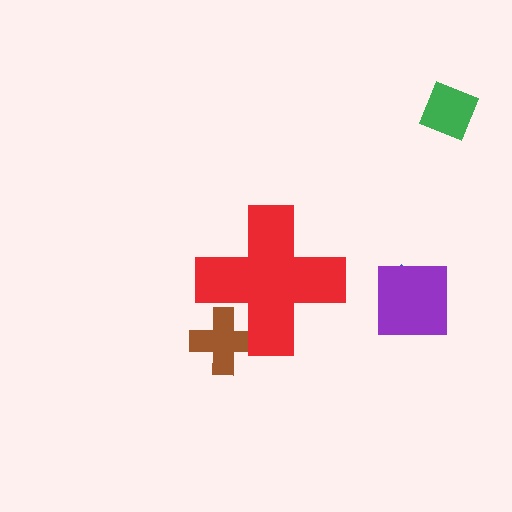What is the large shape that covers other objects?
A red cross.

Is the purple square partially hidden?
No, the purple square is fully visible.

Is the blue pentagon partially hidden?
No, the blue pentagon is fully visible.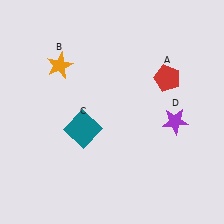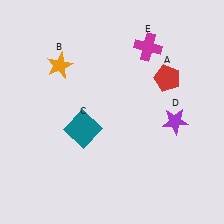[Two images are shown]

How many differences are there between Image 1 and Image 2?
There is 1 difference between the two images.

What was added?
A magenta cross (E) was added in Image 2.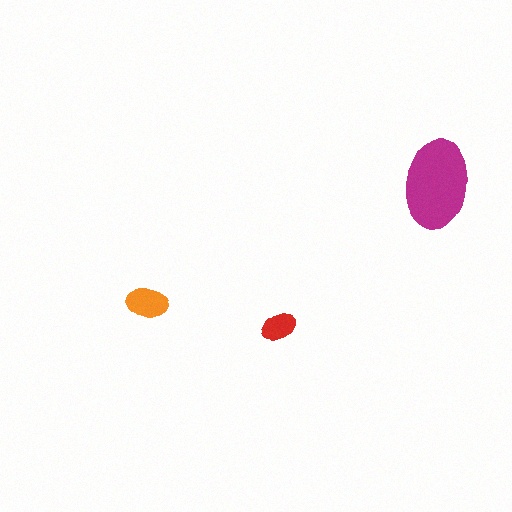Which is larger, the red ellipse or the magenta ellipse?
The magenta one.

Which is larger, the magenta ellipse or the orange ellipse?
The magenta one.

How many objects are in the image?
There are 3 objects in the image.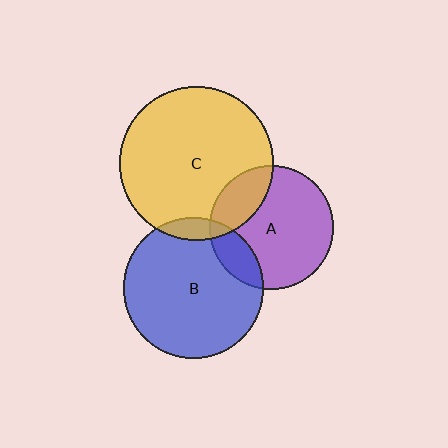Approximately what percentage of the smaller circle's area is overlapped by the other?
Approximately 15%.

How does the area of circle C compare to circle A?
Approximately 1.5 times.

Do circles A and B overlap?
Yes.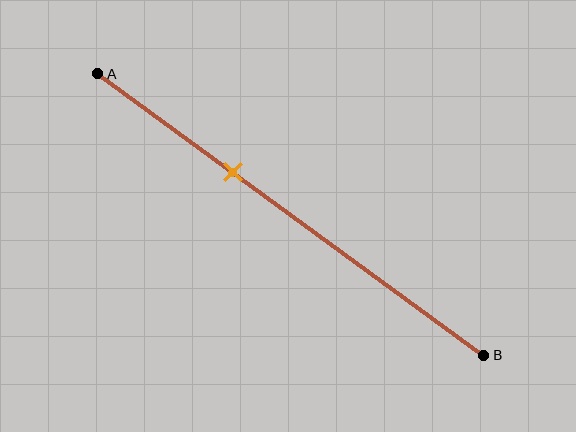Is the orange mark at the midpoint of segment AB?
No, the mark is at about 35% from A, not at the 50% midpoint.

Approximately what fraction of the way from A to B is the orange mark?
The orange mark is approximately 35% of the way from A to B.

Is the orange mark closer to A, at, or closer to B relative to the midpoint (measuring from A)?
The orange mark is closer to point A than the midpoint of segment AB.